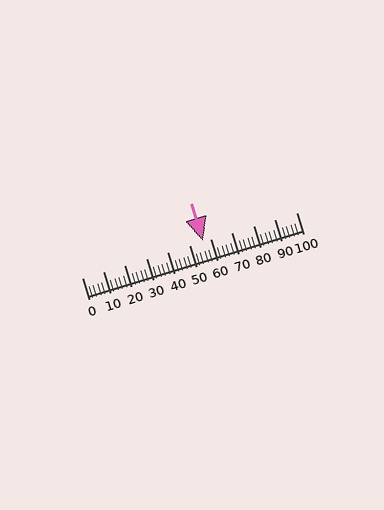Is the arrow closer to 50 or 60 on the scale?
The arrow is closer to 60.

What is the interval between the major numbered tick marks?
The major tick marks are spaced 10 units apart.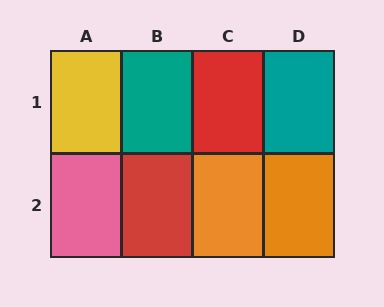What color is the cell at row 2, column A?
Pink.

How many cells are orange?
2 cells are orange.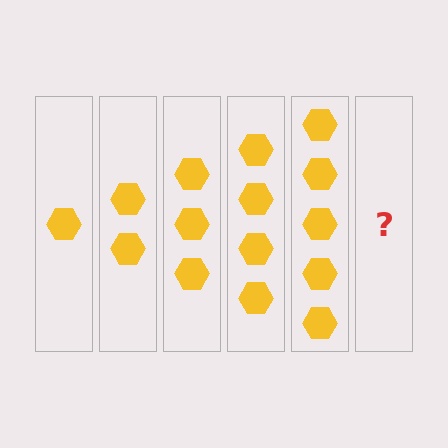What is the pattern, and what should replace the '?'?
The pattern is that each step adds one more hexagon. The '?' should be 6 hexagons.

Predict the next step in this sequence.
The next step is 6 hexagons.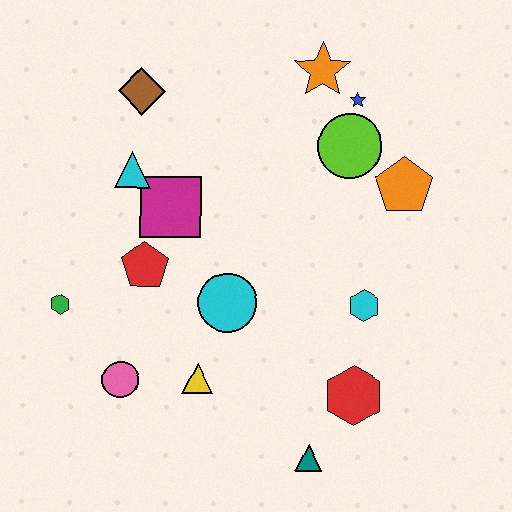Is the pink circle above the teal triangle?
Yes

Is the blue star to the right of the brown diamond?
Yes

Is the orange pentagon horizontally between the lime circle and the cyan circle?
No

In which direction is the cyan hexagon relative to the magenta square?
The cyan hexagon is to the right of the magenta square.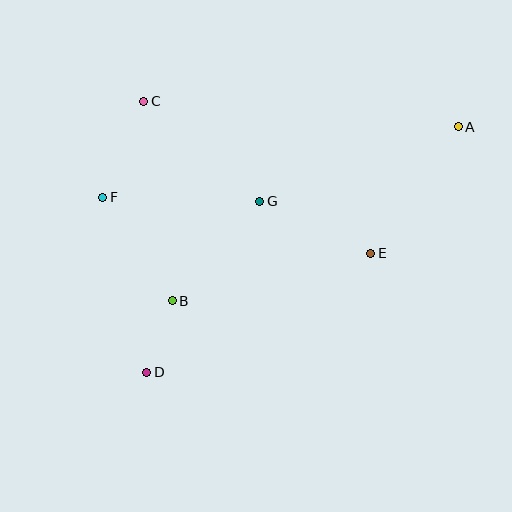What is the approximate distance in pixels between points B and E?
The distance between B and E is approximately 204 pixels.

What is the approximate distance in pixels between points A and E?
The distance between A and E is approximately 154 pixels.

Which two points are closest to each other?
Points B and D are closest to each other.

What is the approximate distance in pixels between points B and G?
The distance between B and G is approximately 132 pixels.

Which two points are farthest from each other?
Points A and D are farthest from each other.